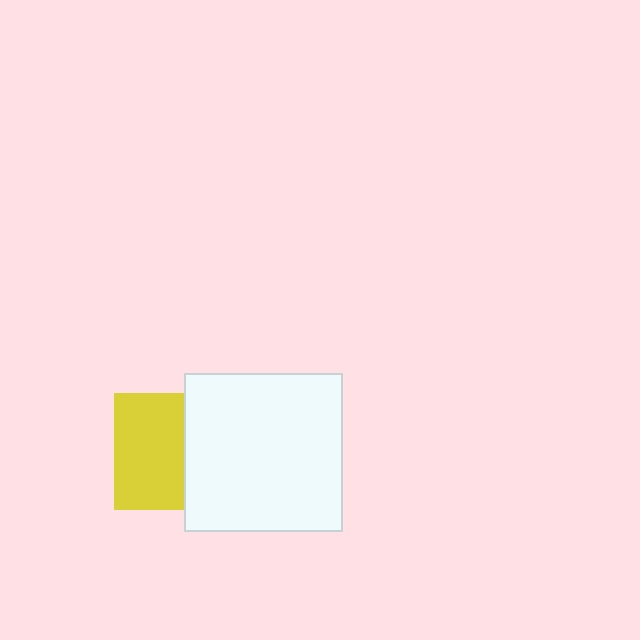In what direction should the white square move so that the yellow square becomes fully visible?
The white square should move right. That is the shortest direction to clear the overlap and leave the yellow square fully visible.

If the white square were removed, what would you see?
You would see the complete yellow square.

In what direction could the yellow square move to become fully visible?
The yellow square could move left. That would shift it out from behind the white square entirely.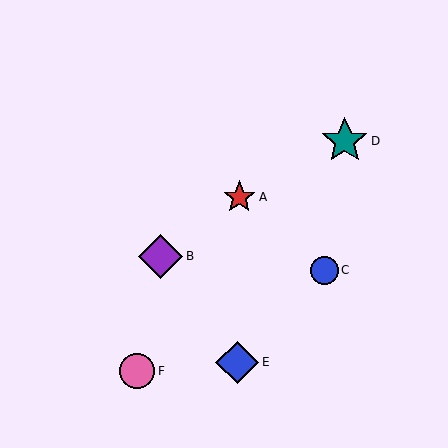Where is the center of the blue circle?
The center of the blue circle is at (324, 270).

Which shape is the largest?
The teal star (labeled D) is the largest.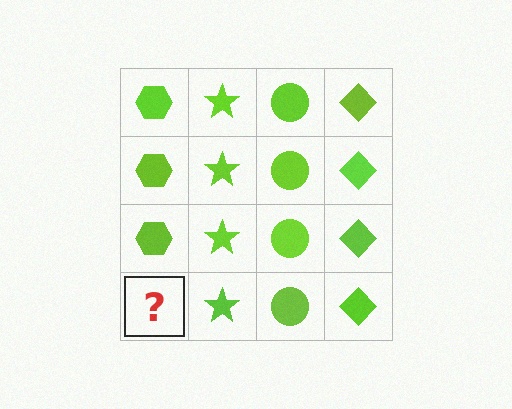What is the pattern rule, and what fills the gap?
The rule is that each column has a consistent shape. The gap should be filled with a lime hexagon.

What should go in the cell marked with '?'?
The missing cell should contain a lime hexagon.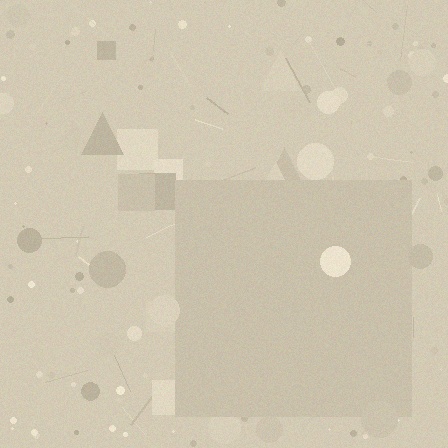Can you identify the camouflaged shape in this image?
The camouflaged shape is a square.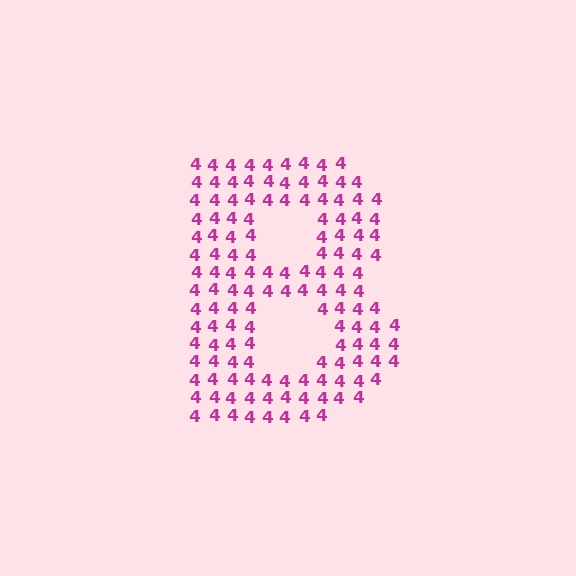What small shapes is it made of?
It is made of small digit 4's.